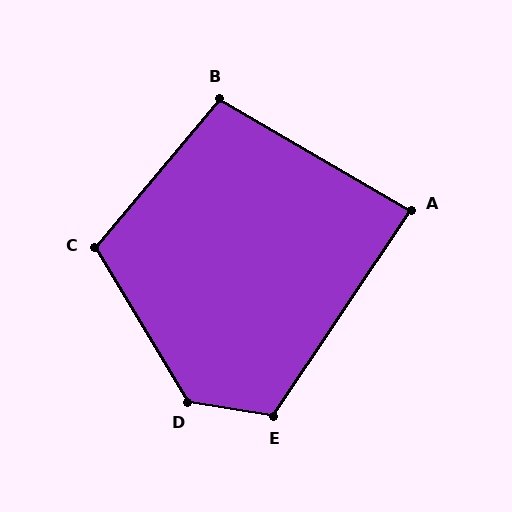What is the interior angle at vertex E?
Approximately 114 degrees (obtuse).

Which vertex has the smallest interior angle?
A, at approximately 87 degrees.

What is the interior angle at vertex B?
Approximately 100 degrees (obtuse).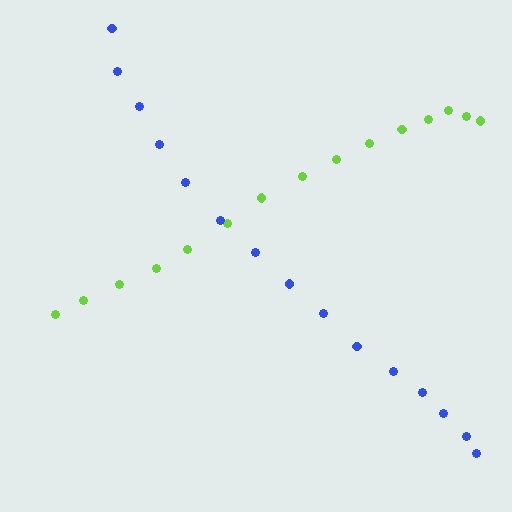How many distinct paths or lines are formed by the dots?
There are 2 distinct paths.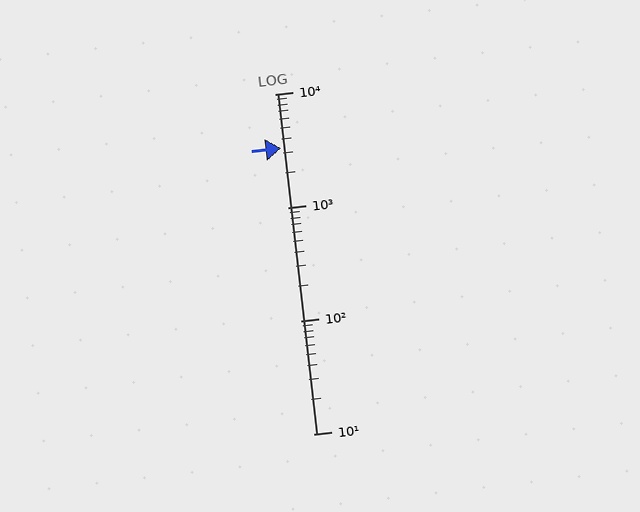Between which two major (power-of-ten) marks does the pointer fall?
The pointer is between 1000 and 10000.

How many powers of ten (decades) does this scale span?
The scale spans 3 decades, from 10 to 10000.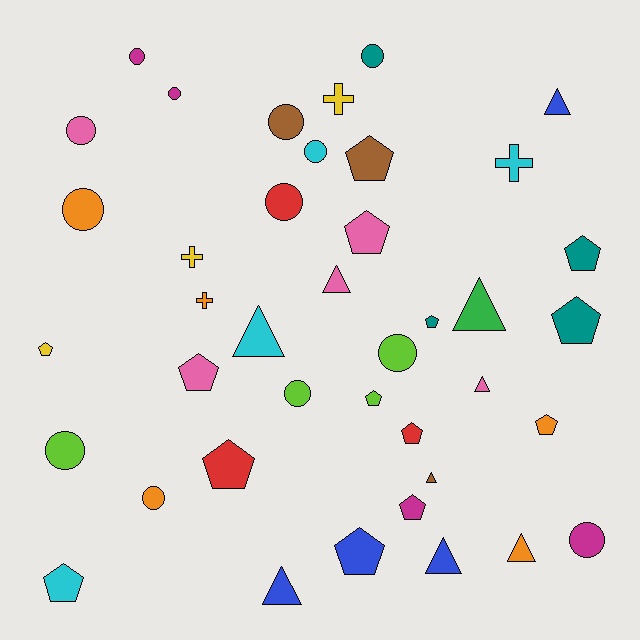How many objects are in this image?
There are 40 objects.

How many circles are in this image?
There are 13 circles.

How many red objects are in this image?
There are 3 red objects.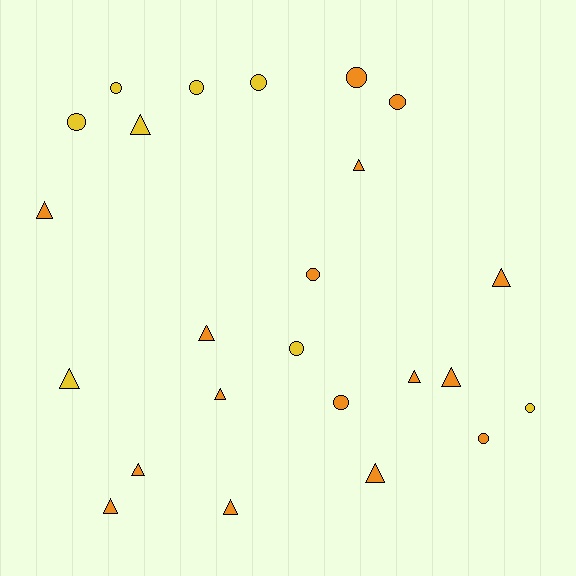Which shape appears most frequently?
Triangle, with 13 objects.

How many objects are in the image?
There are 24 objects.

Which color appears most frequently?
Orange, with 16 objects.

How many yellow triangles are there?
There are 2 yellow triangles.